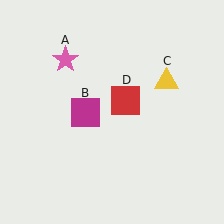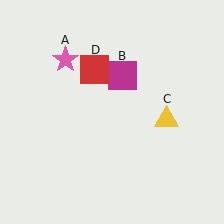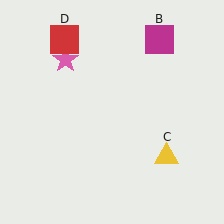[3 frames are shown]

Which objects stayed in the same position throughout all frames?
Pink star (object A) remained stationary.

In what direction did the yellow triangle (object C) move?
The yellow triangle (object C) moved down.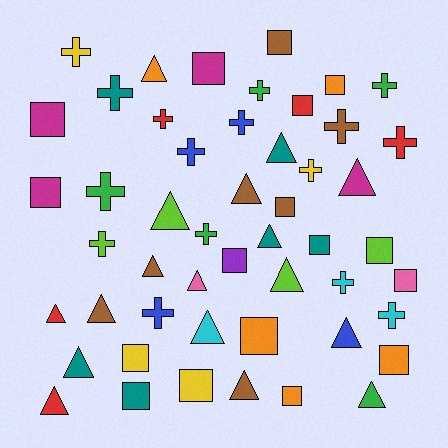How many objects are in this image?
There are 50 objects.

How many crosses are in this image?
There are 16 crosses.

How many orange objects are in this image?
There are 5 orange objects.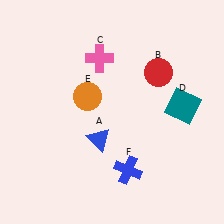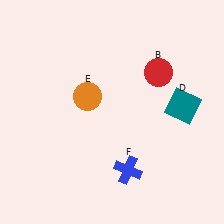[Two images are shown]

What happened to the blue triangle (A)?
The blue triangle (A) was removed in Image 2. It was in the bottom-left area of Image 1.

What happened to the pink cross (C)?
The pink cross (C) was removed in Image 2. It was in the top-left area of Image 1.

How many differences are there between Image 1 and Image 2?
There are 2 differences between the two images.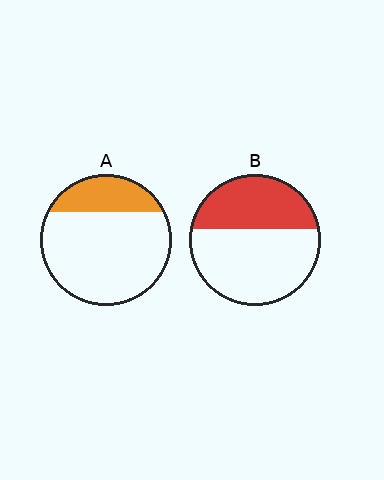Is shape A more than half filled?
No.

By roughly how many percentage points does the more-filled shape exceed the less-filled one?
By roughly 15 percentage points (B over A).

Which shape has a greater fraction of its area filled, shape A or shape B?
Shape B.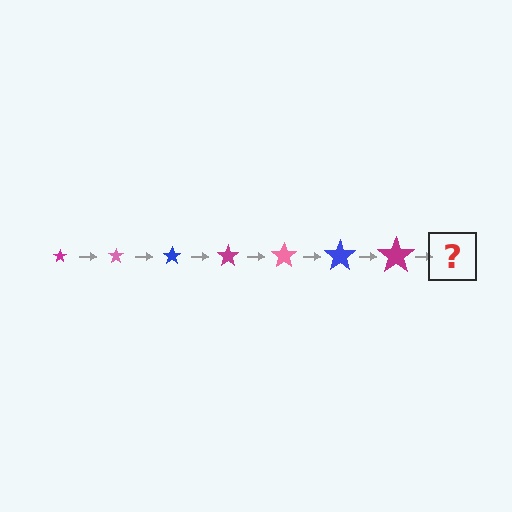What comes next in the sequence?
The next element should be a pink star, larger than the previous one.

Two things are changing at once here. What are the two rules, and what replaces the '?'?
The two rules are that the star grows larger each step and the color cycles through magenta, pink, and blue. The '?' should be a pink star, larger than the previous one.